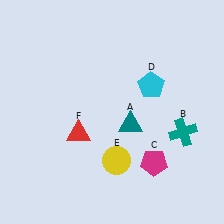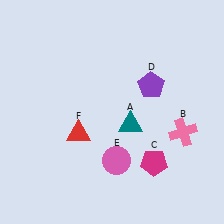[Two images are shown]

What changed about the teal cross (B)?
In Image 1, B is teal. In Image 2, it changed to pink.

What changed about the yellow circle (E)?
In Image 1, E is yellow. In Image 2, it changed to pink.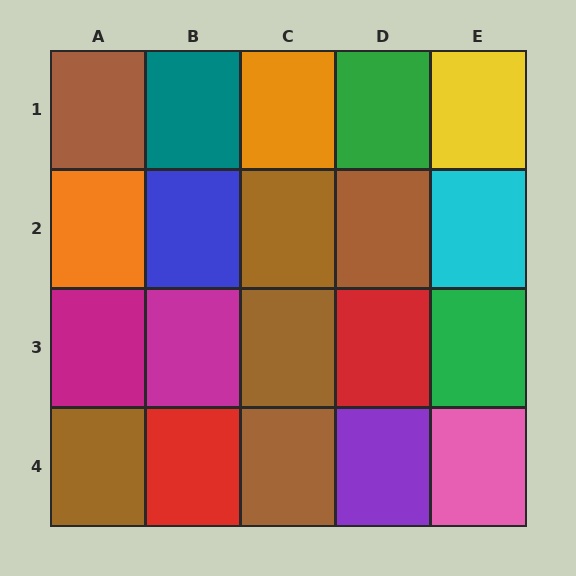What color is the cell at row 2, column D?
Brown.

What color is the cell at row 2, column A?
Orange.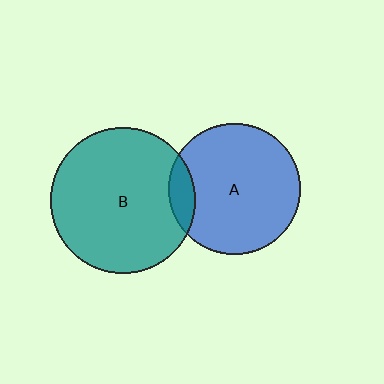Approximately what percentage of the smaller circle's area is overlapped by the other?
Approximately 10%.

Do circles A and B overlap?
Yes.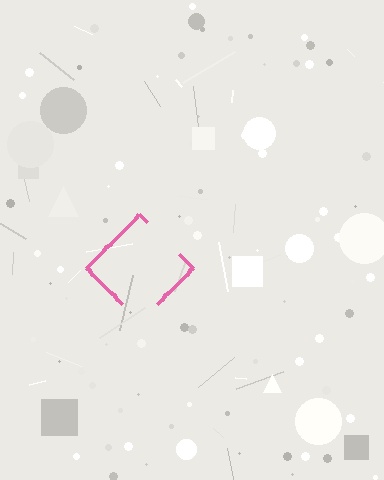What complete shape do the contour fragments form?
The contour fragments form a diamond.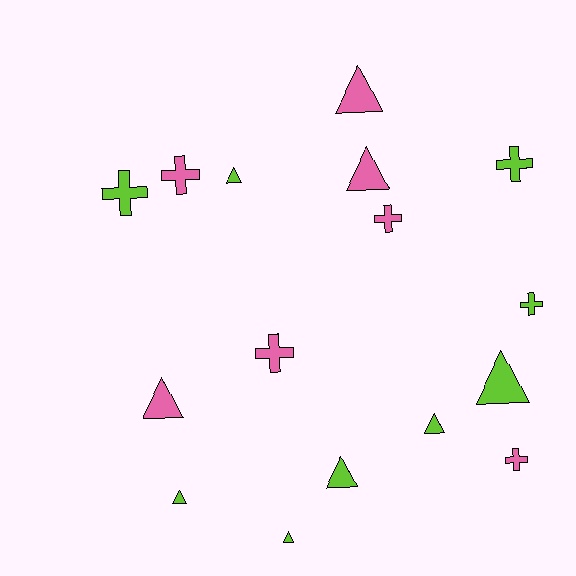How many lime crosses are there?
There are 3 lime crosses.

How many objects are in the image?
There are 16 objects.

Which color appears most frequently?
Lime, with 9 objects.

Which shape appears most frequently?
Triangle, with 9 objects.